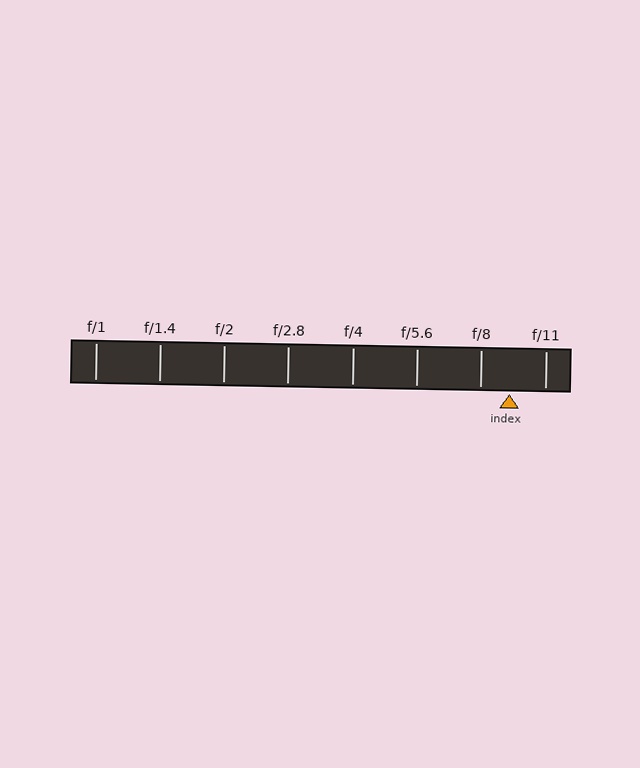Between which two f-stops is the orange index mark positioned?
The index mark is between f/8 and f/11.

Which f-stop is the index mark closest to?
The index mark is closest to f/8.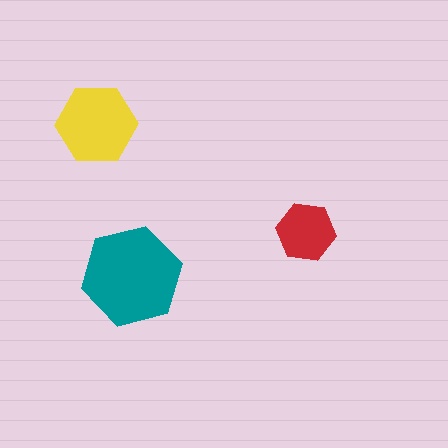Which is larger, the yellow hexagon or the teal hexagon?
The teal one.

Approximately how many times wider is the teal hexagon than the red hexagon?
About 1.5 times wider.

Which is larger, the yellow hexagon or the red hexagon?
The yellow one.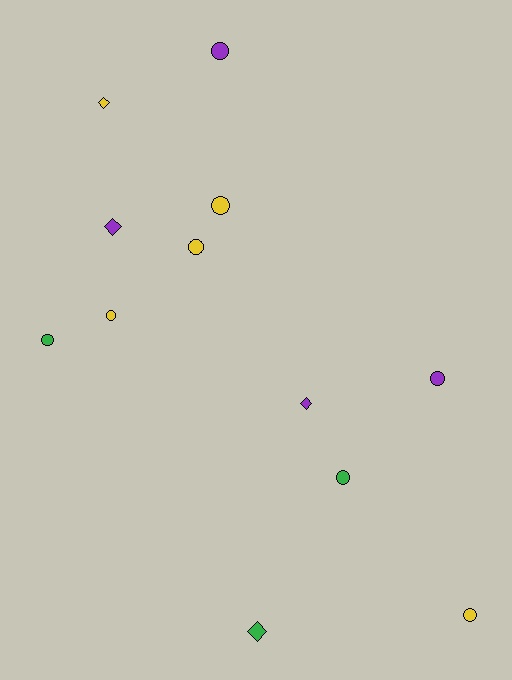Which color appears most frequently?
Yellow, with 5 objects.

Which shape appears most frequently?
Circle, with 8 objects.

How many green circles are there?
There are 2 green circles.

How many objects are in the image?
There are 12 objects.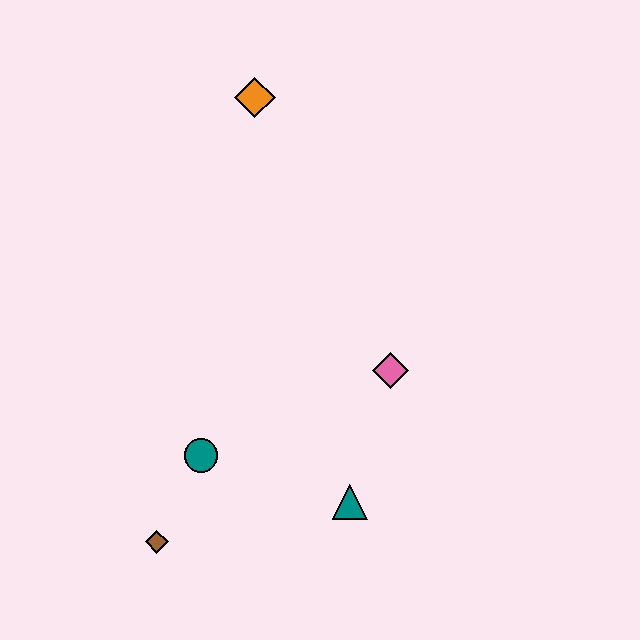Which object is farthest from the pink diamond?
The orange diamond is farthest from the pink diamond.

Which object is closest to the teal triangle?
The pink diamond is closest to the teal triangle.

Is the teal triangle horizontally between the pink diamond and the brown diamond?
Yes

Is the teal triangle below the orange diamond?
Yes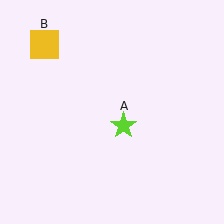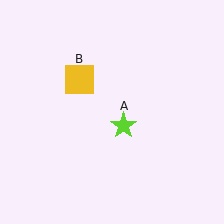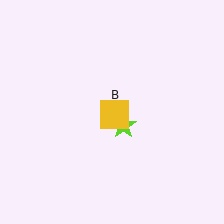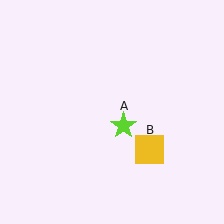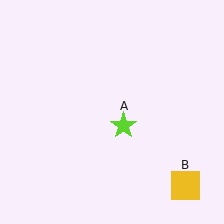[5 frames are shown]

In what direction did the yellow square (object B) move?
The yellow square (object B) moved down and to the right.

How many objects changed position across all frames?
1 object changed position: yellow square (object B).